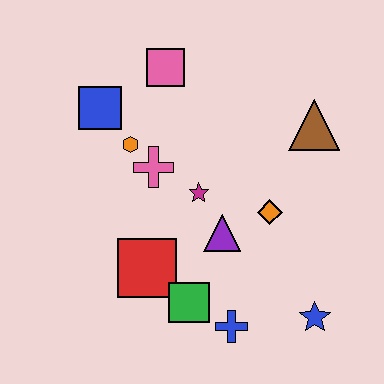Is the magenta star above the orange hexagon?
No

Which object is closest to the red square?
The green square is closest to the red square.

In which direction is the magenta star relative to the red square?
The magenta star is above the red square.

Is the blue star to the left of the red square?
No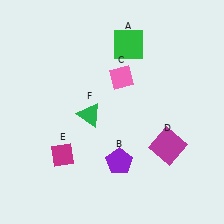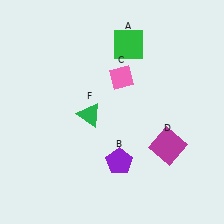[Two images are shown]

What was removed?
The magenta diamond (E) was removed in Image 2.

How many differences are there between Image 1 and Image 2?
There is 1 difference between the two images.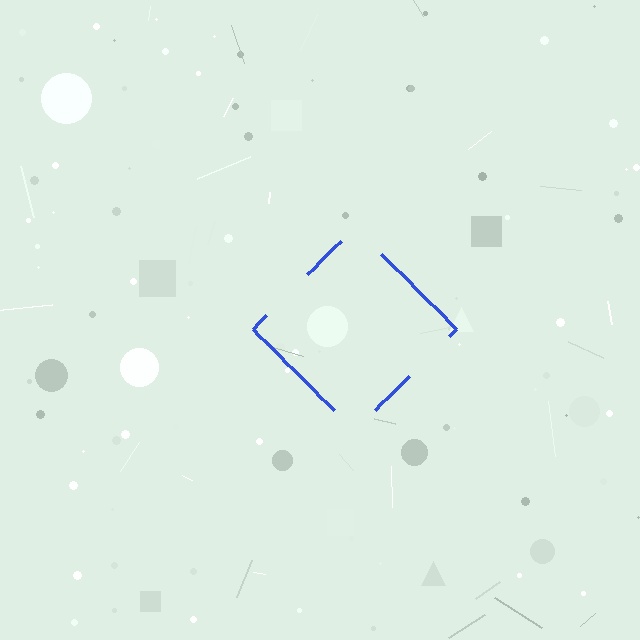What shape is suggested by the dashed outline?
The dashed outline suggests a diamond.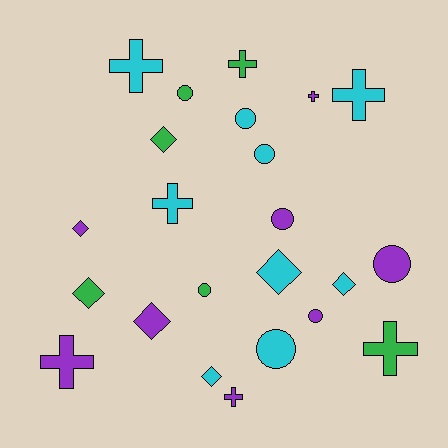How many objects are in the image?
There are 23 objects.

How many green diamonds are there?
There are 2 green diamonds.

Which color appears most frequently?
Cyan, with 9 objects.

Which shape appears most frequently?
Cross, with 8 objects.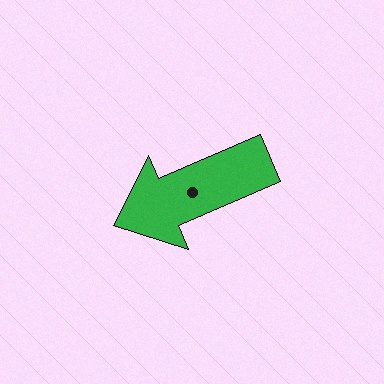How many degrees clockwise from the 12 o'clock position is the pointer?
Approximately 247 degrees.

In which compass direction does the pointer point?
Southwest.